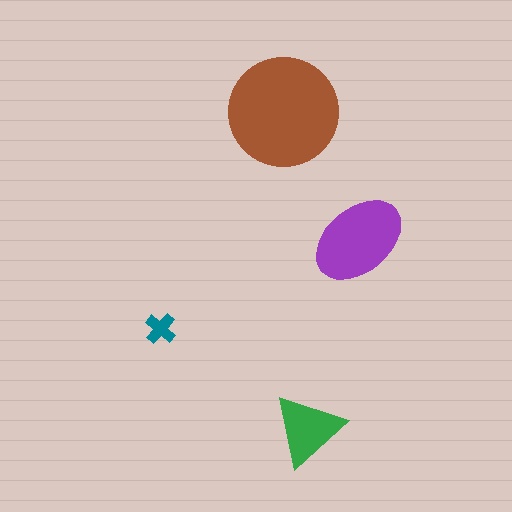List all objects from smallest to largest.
The teal cross, the green triangle, the purple ellipse, the brown circle.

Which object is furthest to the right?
The purple ellipse is rightmost.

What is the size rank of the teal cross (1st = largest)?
4th.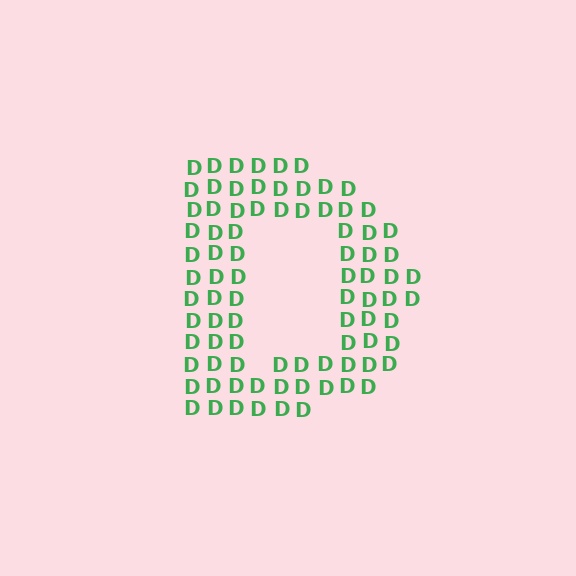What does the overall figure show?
The overall figure shows the letter D.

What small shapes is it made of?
It is made of small letter D's.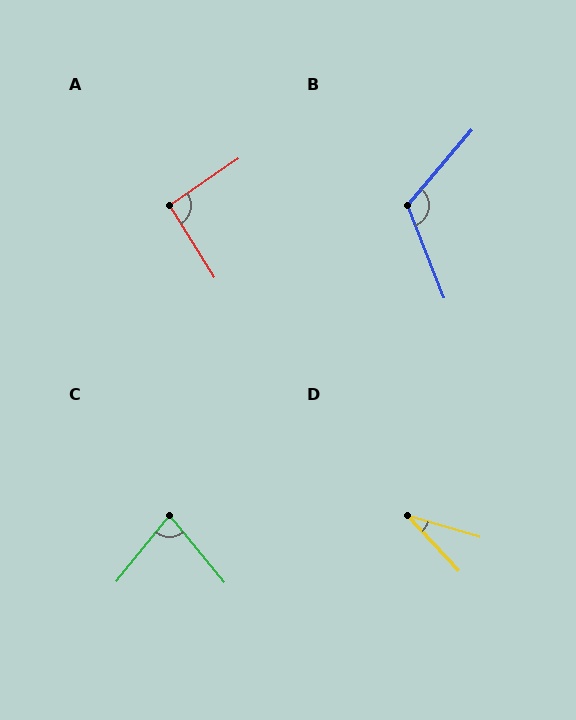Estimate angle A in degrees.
Approximately 93 degrees.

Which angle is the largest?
B, at approximately 118 degrees.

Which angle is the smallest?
D, at approximately 31 degrees.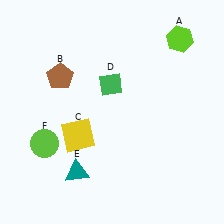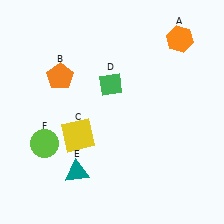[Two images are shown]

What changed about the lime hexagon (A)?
In Image 1, A is lime. In Image 2, it changed to orange.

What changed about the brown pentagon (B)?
In Image 1, B is brown. In Image 2, it changed to orange.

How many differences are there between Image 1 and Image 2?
There are 2 differences between the two images.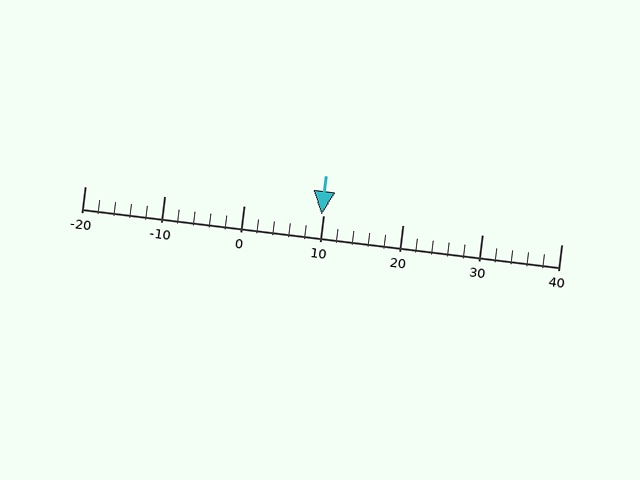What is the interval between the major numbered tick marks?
The major tick marks are spaced 10 units apart.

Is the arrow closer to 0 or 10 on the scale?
The arrow is closer to 10.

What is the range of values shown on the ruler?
The ruler shows values from -20 to 40.